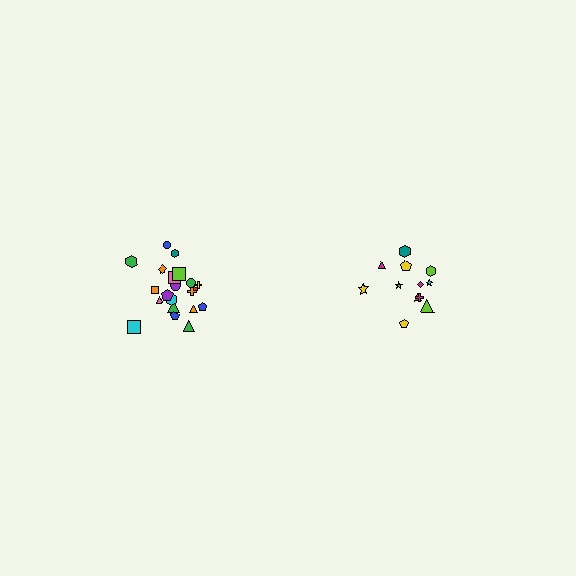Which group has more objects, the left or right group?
The left group.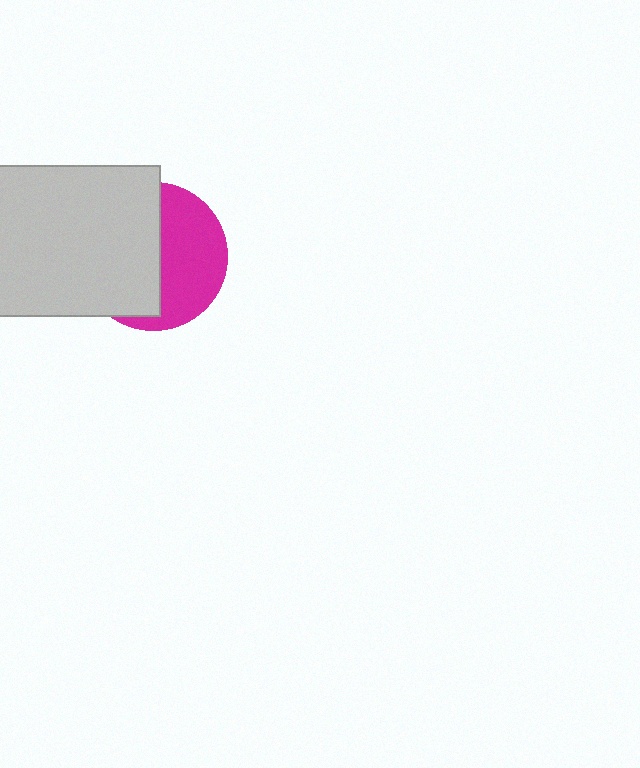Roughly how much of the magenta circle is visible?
About half of it is visible (roughly 46%).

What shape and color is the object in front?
The object in front is a light gray rectangle.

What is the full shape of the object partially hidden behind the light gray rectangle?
The partially hidden object is a magenta circle.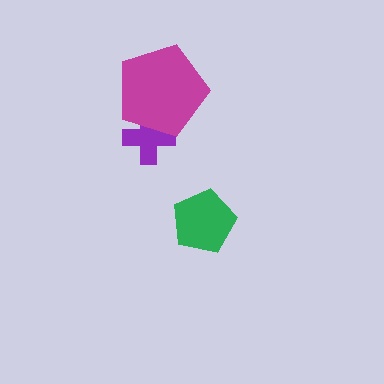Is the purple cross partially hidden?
Yes, it is partially covered by another shape.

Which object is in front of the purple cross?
The magenta pentagon is in front of the purple cross.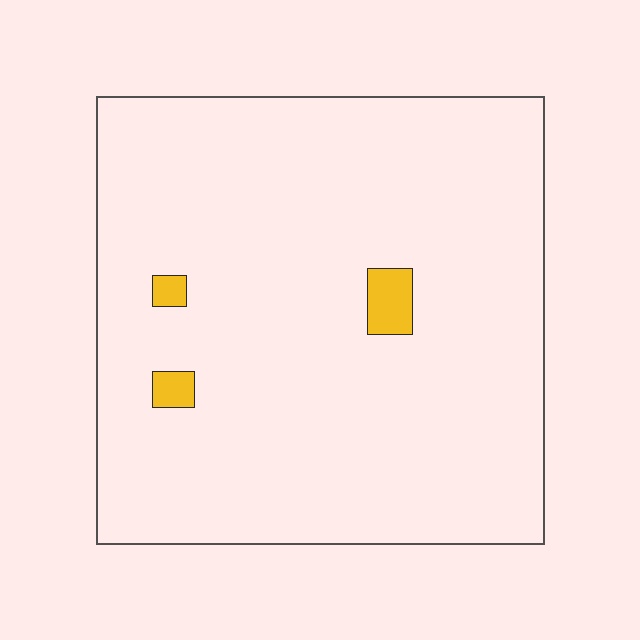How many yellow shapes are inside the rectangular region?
3.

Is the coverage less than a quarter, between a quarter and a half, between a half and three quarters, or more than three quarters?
Less than a quarter.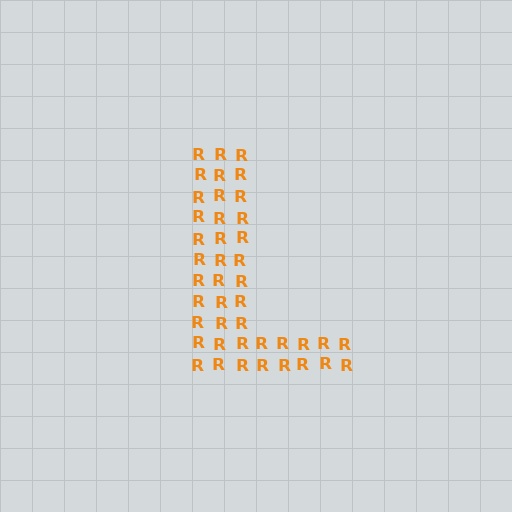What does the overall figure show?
The overall figure shows the letter L.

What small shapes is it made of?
It is made of small letter R's.